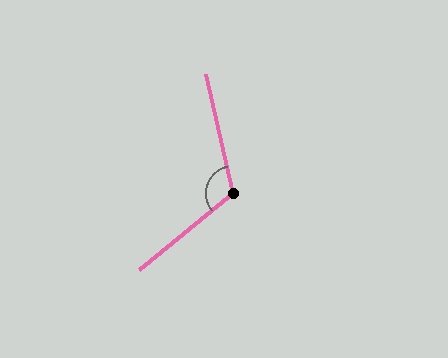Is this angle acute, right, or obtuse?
It is obtuse.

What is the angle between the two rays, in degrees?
Approximately 116 degrees.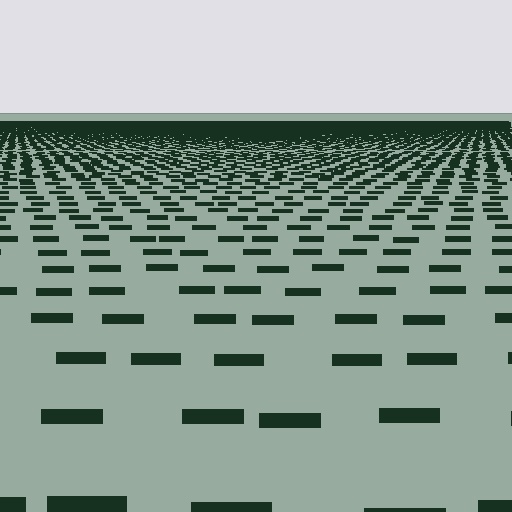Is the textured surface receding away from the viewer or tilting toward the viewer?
The surface is receding away from the viewer. Texture elements get smaller and denser toward the top.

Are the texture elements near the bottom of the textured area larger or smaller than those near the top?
Larger. Near the bottom, elements are closer to the viewer and appear at a bigger on-screen size.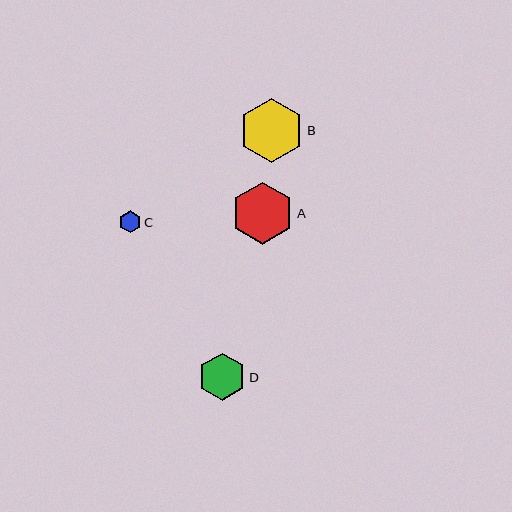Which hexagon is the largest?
Hexagon B is the largest with a size of approximately 64 pixels.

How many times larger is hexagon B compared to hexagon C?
Hexagon B is approximately 2.9 times the size of hexagon C.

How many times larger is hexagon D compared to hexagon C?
Hexagon D is approximately 2.1 times the size of hexagon C.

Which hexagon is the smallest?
Hexagon C is the smallest with a size of approximately 22 pixels.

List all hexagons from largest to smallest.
From largest to smallest: B, A, D, C.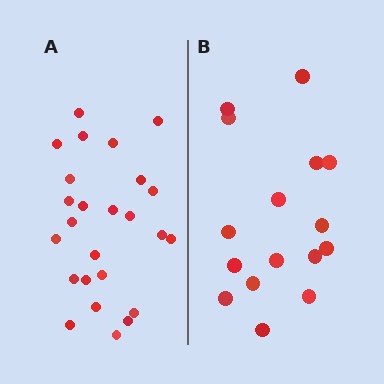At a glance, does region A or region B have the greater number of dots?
Region A (the left region) has more dots.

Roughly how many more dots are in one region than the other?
Region A has roughly 8 or so more dots than region B.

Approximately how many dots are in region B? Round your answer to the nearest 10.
About 20 dots. (The exact count is 16, which rounds to 20.)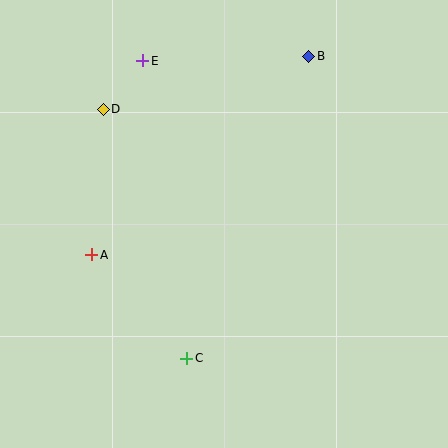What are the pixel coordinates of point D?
Point D is at (103, 109).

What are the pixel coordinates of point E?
Point E is at (143, 61).